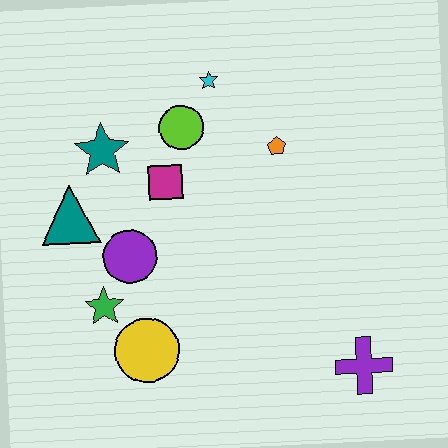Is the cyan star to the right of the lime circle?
Yes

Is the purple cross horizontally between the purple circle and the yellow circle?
No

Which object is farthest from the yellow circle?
The cyan star is farthest from the yellow circle.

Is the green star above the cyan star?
No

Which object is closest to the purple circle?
The green star is closest to the purple circle.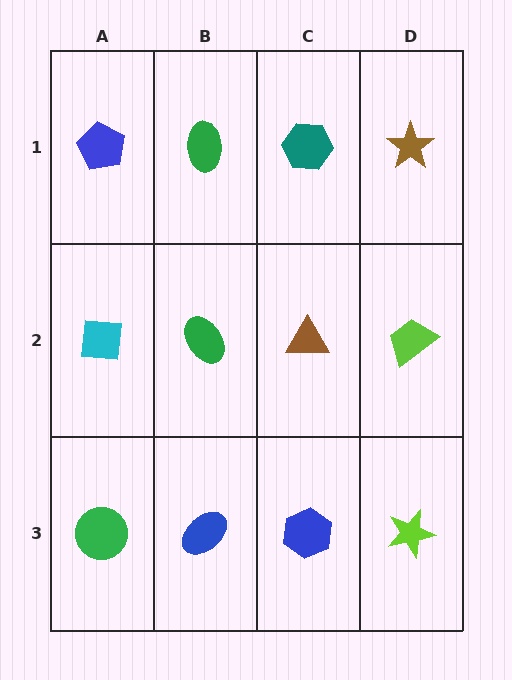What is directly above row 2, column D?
A brown star.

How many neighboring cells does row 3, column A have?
2.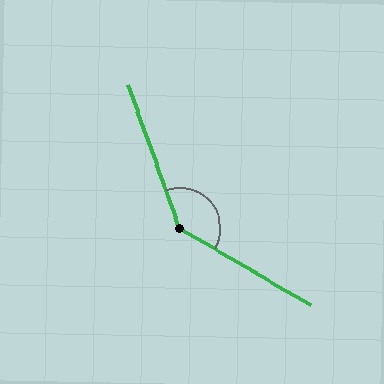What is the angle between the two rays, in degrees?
Approximately 140 degrees.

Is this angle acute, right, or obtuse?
It is obtuse.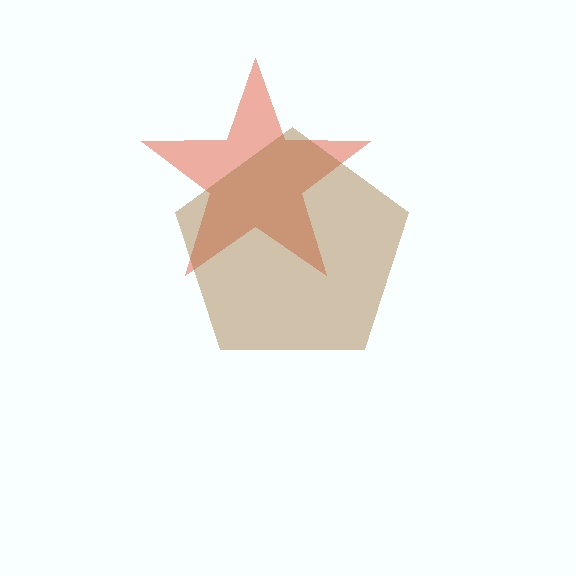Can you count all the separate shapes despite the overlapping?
Yes, there are 2 separate shapes.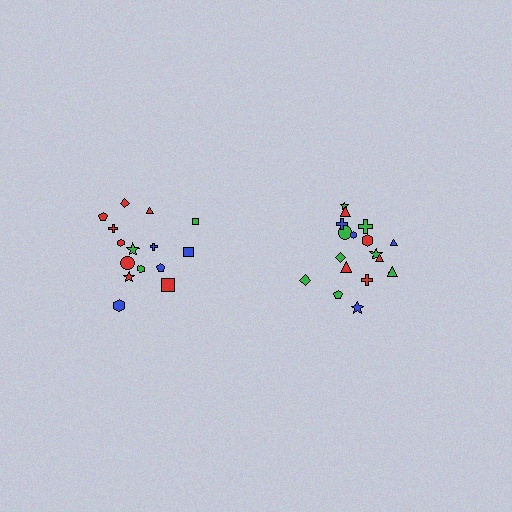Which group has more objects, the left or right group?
The right group.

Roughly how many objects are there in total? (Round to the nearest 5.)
Roughly 35 objects in total.